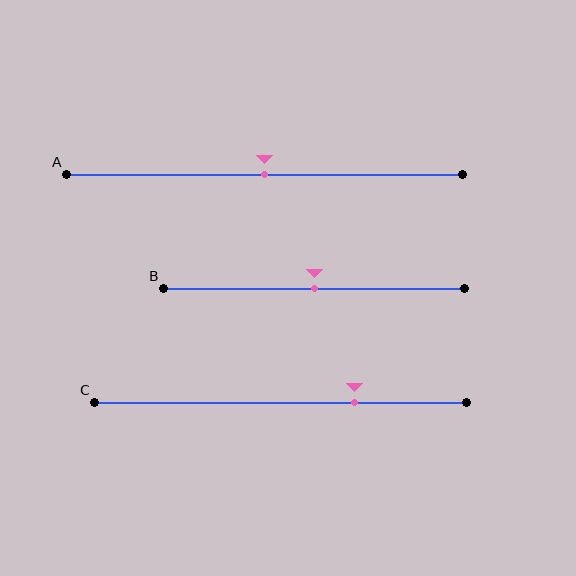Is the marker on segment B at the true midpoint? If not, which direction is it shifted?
Yes, the marker on segment B is at the true midpoint.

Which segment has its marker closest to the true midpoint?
Segment A has its marker closest to the true midpoint.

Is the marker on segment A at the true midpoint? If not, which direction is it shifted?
Yes, the marker on segment A is at the true midpoint.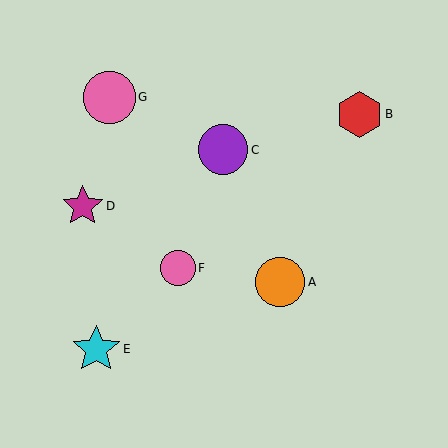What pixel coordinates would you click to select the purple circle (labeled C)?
Click at (223, 150) to select the purple circle C.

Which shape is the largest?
The pink circle (labeled G) is the largest.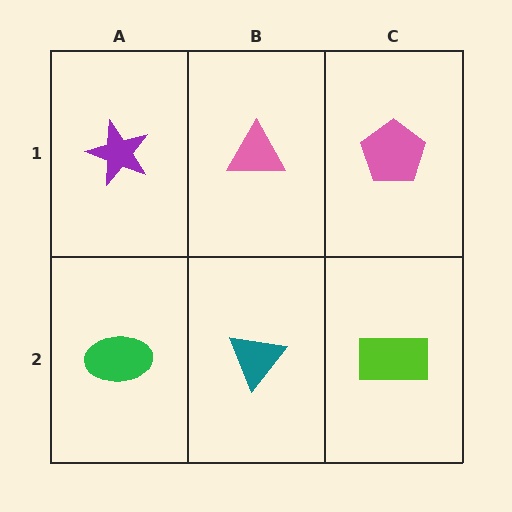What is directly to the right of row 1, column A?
A pink triangle.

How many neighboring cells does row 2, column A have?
2.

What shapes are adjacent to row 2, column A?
A purple star (row 1, column A), a teal triangle (row 2, column B).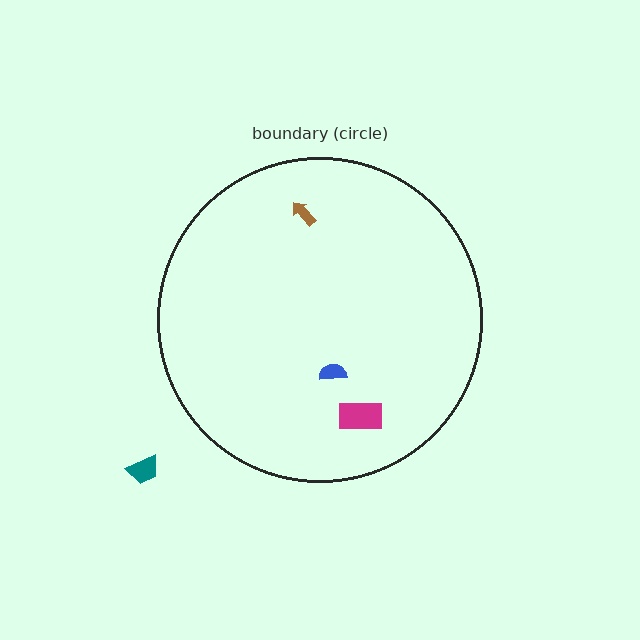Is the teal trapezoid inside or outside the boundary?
Outside.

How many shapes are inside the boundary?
3 inside, 1 outside.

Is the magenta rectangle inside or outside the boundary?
Inside.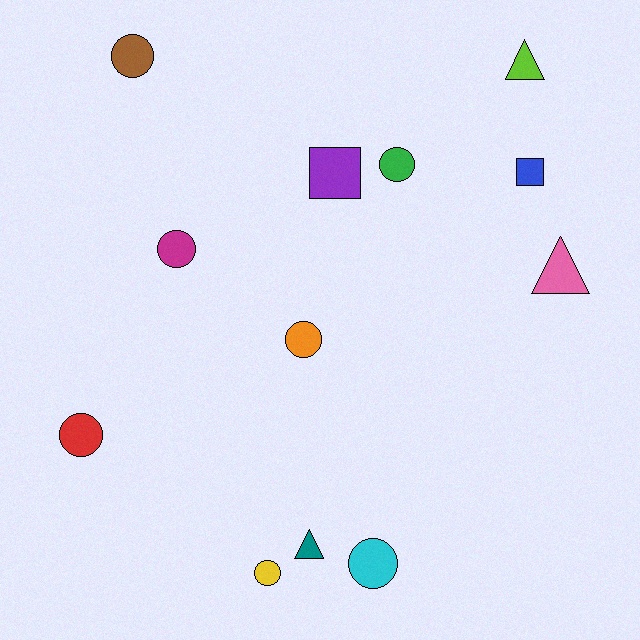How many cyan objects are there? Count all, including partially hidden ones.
There is 1 cyan object.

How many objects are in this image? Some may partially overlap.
There are 12 objects.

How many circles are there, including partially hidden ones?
There are 7 circles.